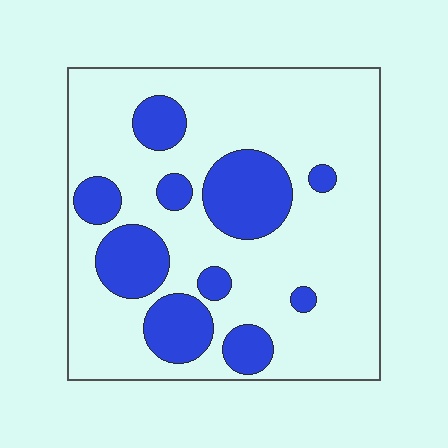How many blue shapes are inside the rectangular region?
10.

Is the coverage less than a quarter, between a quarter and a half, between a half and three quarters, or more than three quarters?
Less than a quarter.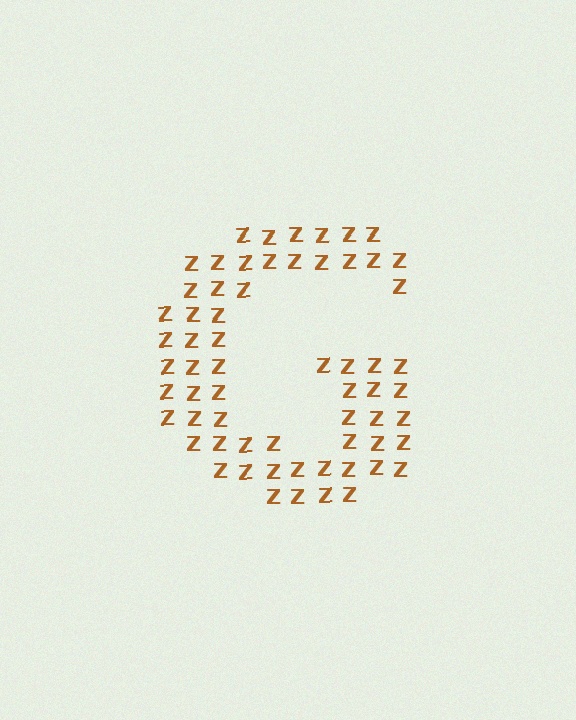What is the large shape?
The large shape is the letter G.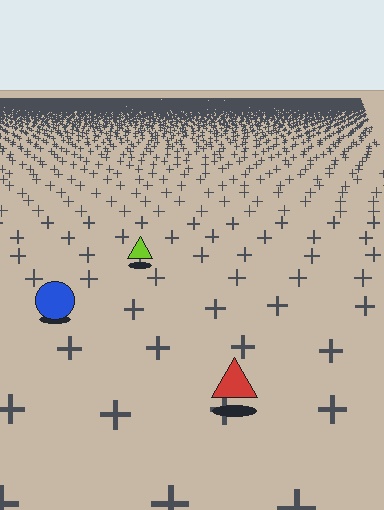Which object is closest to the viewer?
The red triangle is closest. The texture marks near it are larger and more spread out.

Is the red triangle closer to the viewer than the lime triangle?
Yes. The red triangle is closer — you can tell from the texture gradient: the ground texture is coarser near it.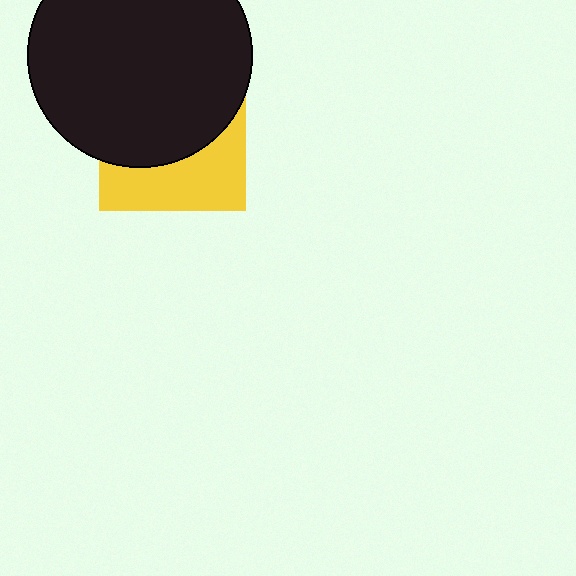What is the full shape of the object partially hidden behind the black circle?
The partially hidden object is a yellow square.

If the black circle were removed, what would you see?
You would see the complete yellow square.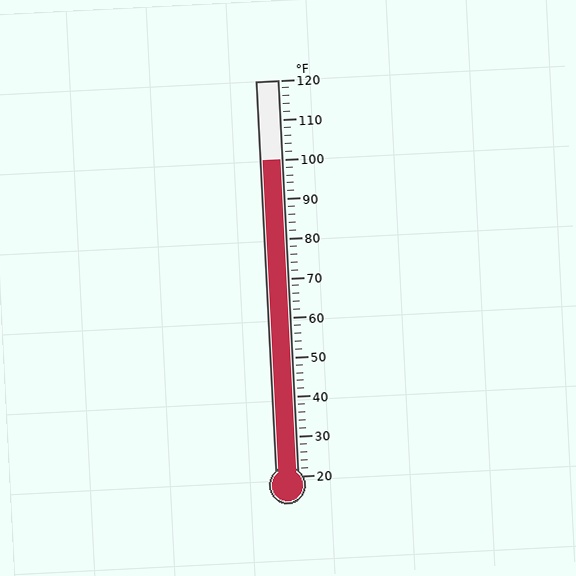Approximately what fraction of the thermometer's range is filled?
The thermometer is filled to approximately 80% of its range.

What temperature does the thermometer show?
The thermometer shows approximately 100°F.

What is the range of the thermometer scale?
The thermometer scale ranges from 20°F to 120°F.